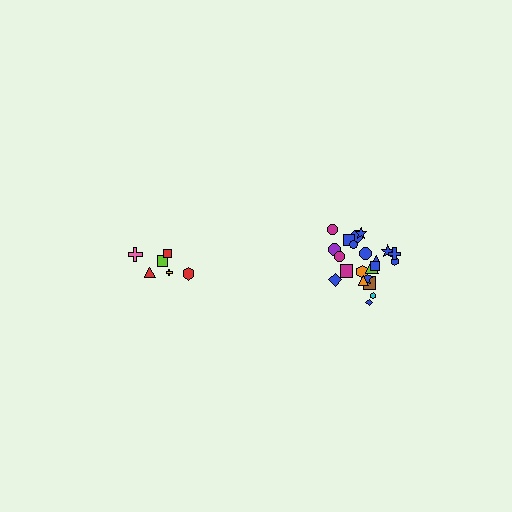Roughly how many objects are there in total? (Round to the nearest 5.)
Roughly 30 objects in total.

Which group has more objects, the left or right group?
The right group.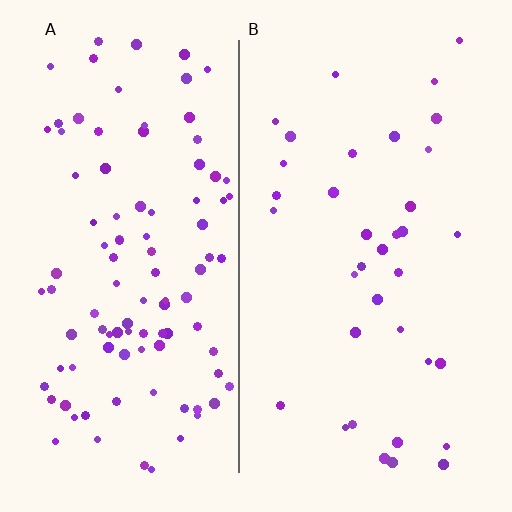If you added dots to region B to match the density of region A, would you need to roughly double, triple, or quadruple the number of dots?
Approximately triple.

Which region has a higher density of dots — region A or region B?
A (the left).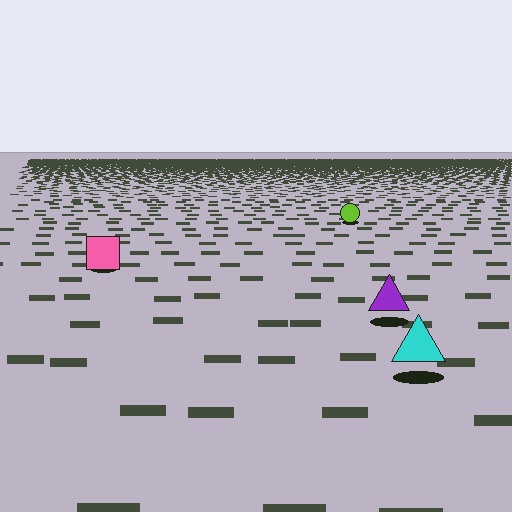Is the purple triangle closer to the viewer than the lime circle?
Yes. The purple triangle is closer — you can tell from the texture gradient: the ground texture is coarser near it.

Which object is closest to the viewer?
The cyan triangle is closest. The texture marks near it are larger and more spread out.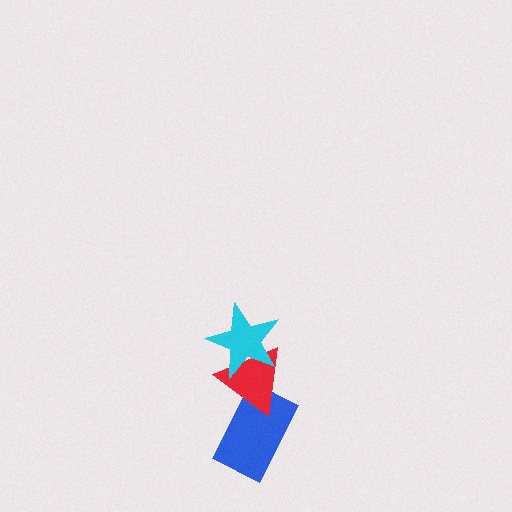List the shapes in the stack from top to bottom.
From top to bottom: the cyan star, the red triangle, the blue rectangle.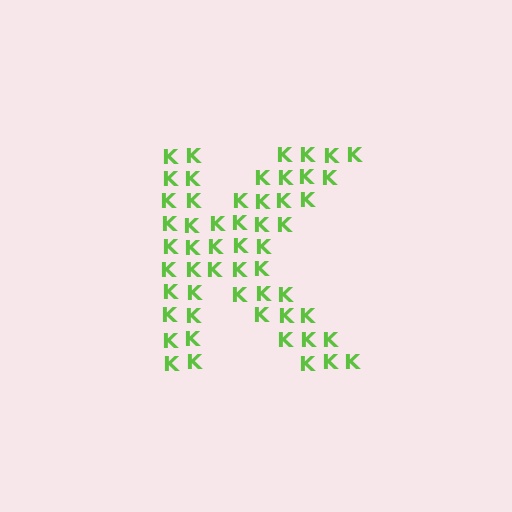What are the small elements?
The small elements are letter K's.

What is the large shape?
The large shape is the letter K.